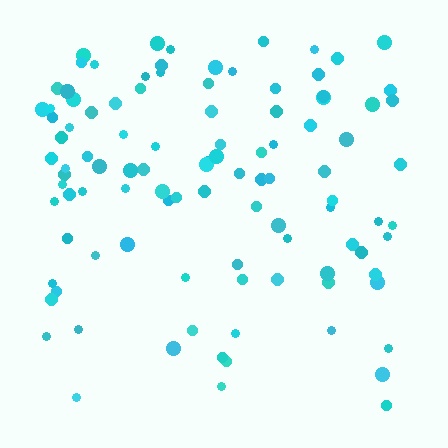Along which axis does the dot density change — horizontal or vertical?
Vertical.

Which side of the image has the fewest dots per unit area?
The bottom.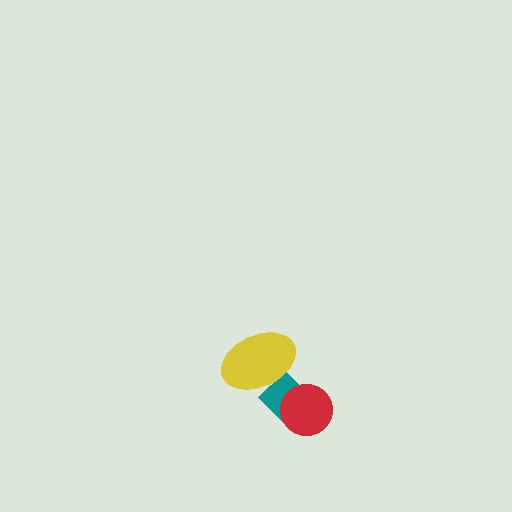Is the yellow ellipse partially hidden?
No, no other shape covers it.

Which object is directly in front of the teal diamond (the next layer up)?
The yellow ellipse is directly in front of the teal diamond.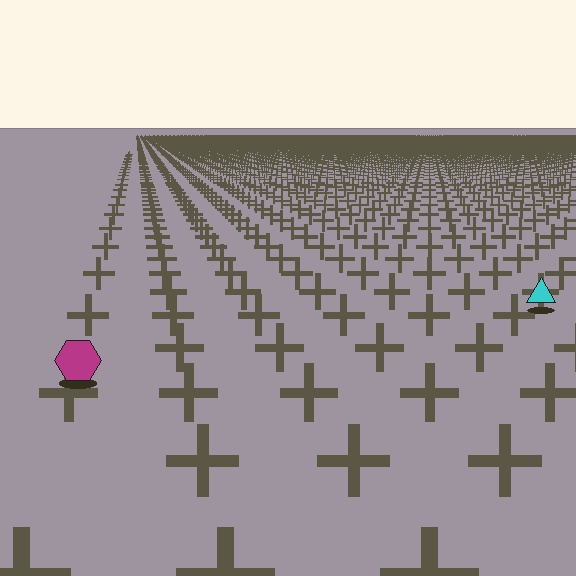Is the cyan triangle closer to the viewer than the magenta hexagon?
No. The magenta hexagon is closer — you can tell from the texture gradient: the ground texture is coarser near it.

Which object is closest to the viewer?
The magenta hexagon is closest. The texture marks near it are larger and more spread out.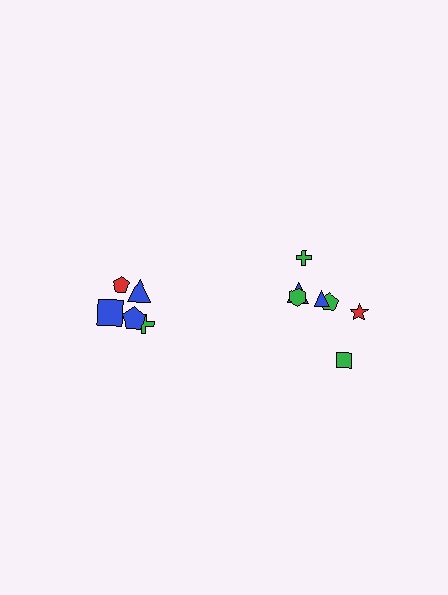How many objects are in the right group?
There are 7 objects.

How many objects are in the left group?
There are 5 objects.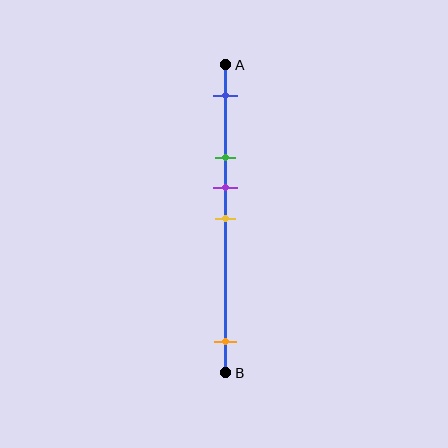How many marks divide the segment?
There are 5 marks dividing the segment.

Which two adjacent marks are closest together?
The purple and yellow marks are the closest adjacent pair.